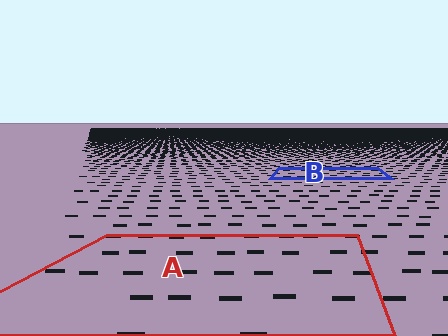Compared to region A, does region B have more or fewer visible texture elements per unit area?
Region B has more texture elements per unit area — they are packed more densely because it is farther away.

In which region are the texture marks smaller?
The texture marks are smaller in region B, because it is farther away.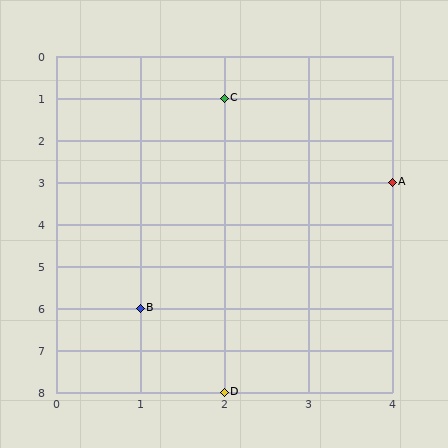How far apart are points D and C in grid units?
Points D and C are 7 rows apart.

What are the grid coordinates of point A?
Point A is at grid coordinates (4, 3).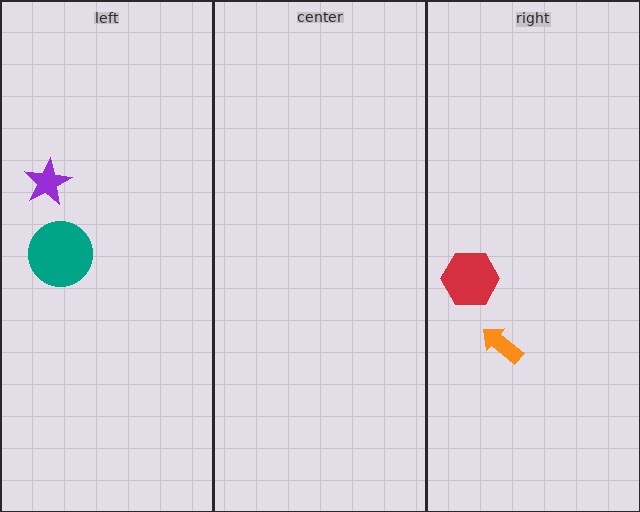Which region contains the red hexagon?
The right region.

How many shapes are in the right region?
2.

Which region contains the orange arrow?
The right region.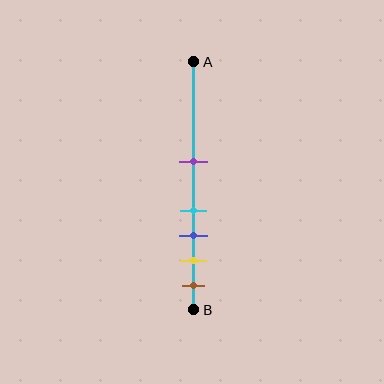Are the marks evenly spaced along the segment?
No, the marks are not evenly spaced.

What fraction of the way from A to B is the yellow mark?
The yellow mark is approximately 80% (0.8) of the way from A to B.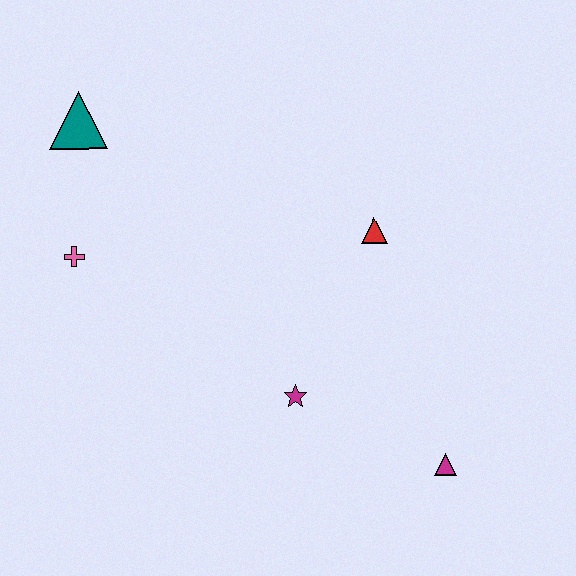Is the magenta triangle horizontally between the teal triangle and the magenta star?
No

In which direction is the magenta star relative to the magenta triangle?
The magenta star is to the left of the magenta triangle.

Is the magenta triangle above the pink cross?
No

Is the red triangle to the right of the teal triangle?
Yes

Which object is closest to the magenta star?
The magenta triangle is closest to the magenta star.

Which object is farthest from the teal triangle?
The magenta triangle is farthest from the teal triangle.